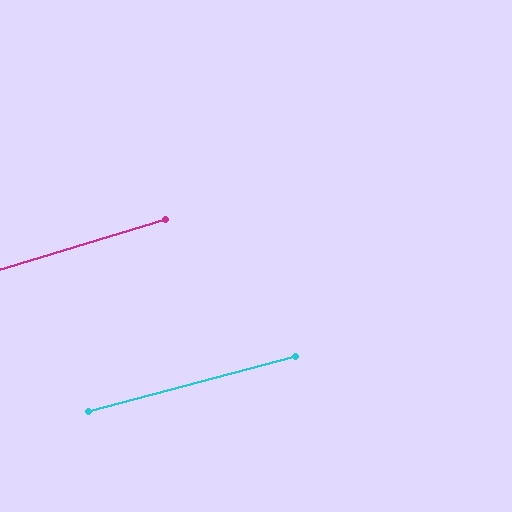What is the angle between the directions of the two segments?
Approximately 2 degrees.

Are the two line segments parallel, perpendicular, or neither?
Parallel — their directions differ by only 1.8°.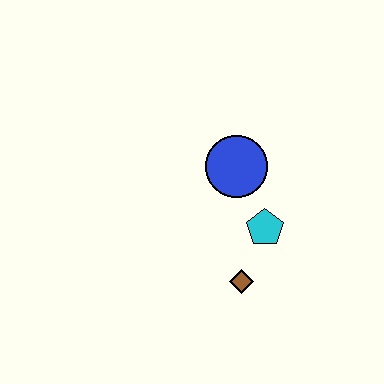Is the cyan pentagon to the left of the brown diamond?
No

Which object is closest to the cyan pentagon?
The brown diamond is closest to the cyan pentagon.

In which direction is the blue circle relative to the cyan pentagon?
The blue circle is above the cyan pentagon.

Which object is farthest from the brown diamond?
The blue circle is farthest from the brown diamond.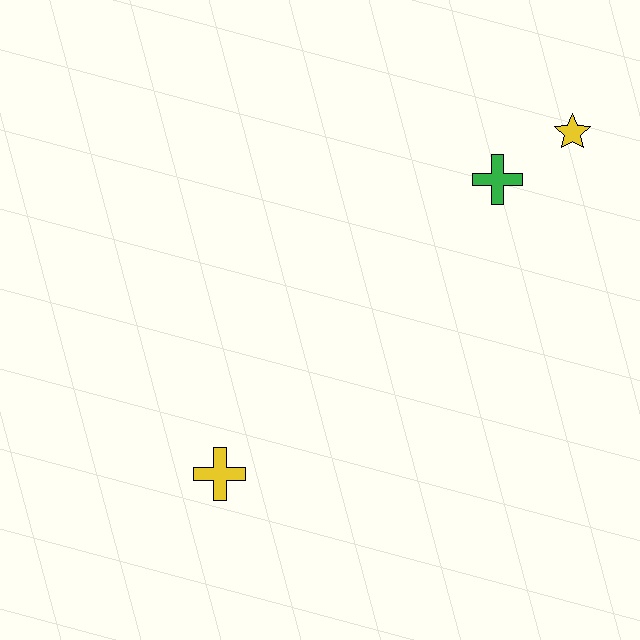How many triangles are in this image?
There are no triangles.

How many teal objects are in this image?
There are no teal objects.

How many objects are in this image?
There are 3 objects.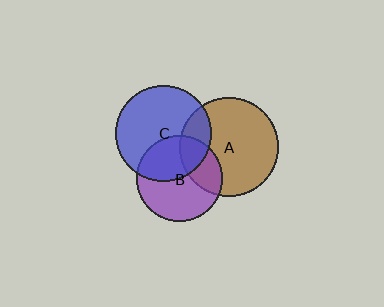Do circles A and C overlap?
Yes.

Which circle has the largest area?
Circle A (brown).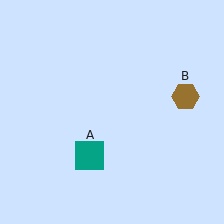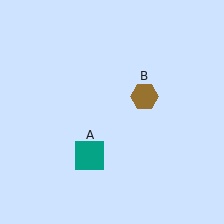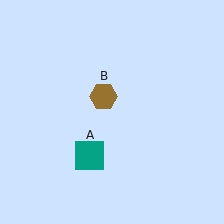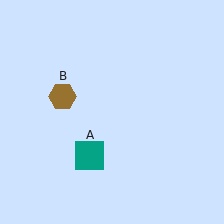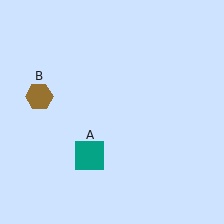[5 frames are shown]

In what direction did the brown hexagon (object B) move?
The brown hexagon (object B) moved left.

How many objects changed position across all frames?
1 object changed position: brown hexagon (object B).